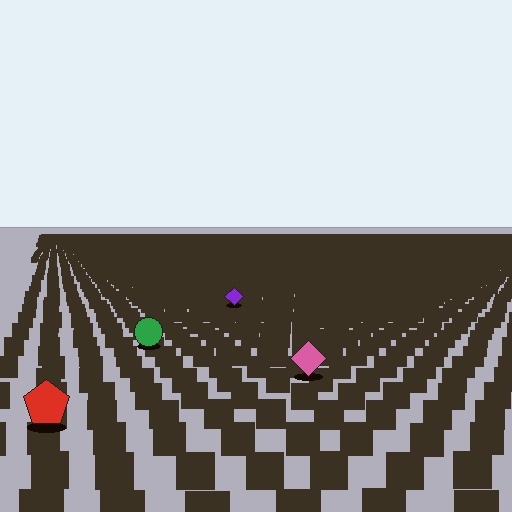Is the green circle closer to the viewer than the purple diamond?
Yes. The green circle is closer — you can tell from the texture gradient: the ground texture is coarser near it.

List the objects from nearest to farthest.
From nearest to farthest: the red pentagon, the pink diamond, the green circle, the purple diamond.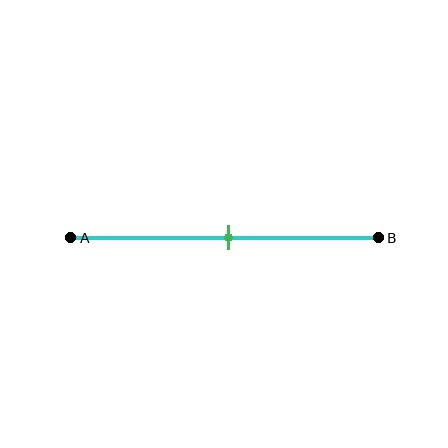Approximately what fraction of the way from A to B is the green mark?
The green mark is approximately 50% of the way from A to B.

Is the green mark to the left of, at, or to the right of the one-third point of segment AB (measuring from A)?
The green mark is to the right of the one-third point of segment AB.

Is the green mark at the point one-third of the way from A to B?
No, the mark is at about 50% from A, not at the 33% one-third point.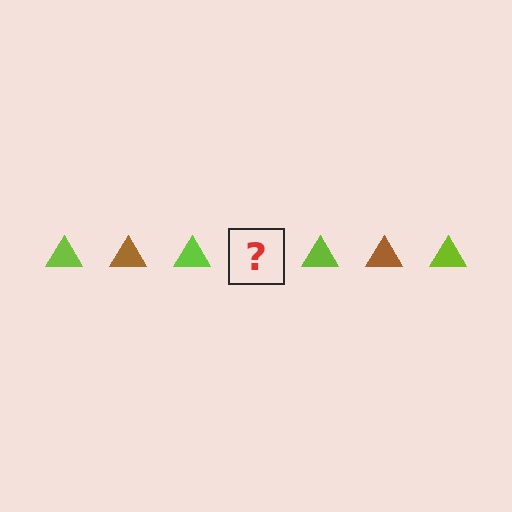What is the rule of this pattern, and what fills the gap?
The rule is that the pattern cycles through lime, brown triangles. The gap should be filled with a brown triangle.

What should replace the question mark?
The question mark should be replaced with a brown triangle.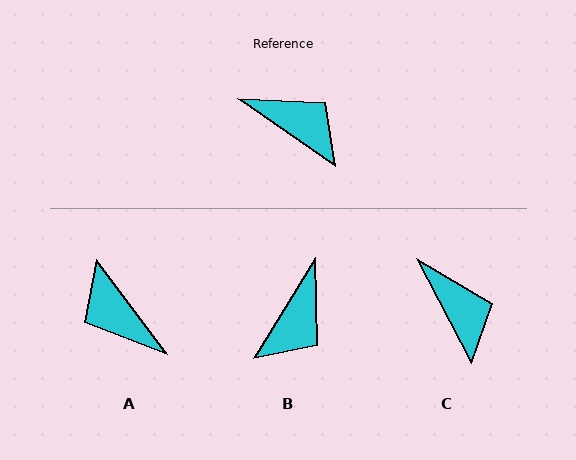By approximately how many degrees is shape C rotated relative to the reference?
Approximately 28 degrees clockwise.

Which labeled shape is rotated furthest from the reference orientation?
A, about 162 degrees away.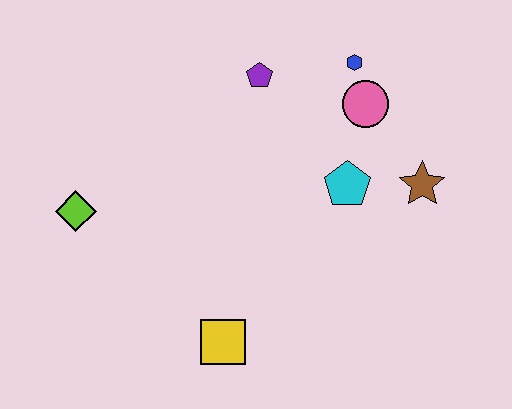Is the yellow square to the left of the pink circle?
Yes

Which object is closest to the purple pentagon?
The blue hexagon is closest to the purple pentagon.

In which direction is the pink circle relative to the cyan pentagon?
The pink circle is above the cyan pentagon.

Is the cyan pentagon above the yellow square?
Yes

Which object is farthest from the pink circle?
The lime diamond is farthest from the pink circle.